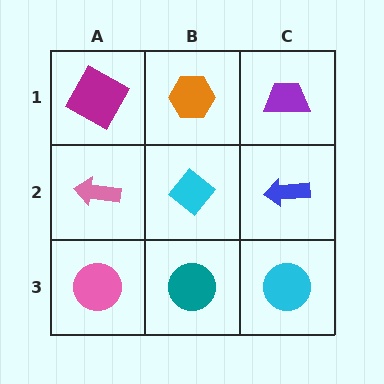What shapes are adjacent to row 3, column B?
A cyan diamond (row 2, column B), a pink circle (row 3, column A), a cyan circle (row 3, column C).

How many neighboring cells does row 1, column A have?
2.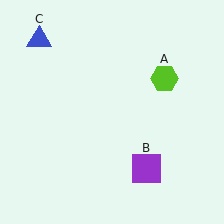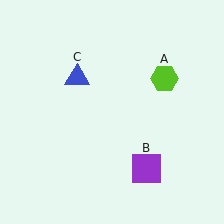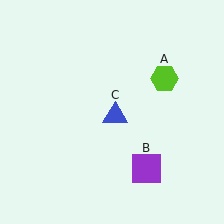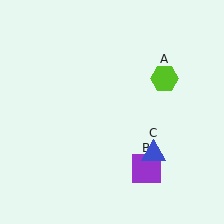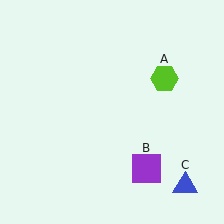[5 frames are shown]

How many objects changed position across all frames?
1 object changed position: blue triangle (object C).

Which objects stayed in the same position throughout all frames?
Lime hexagon (object A) and purple square (object B) remained stationary.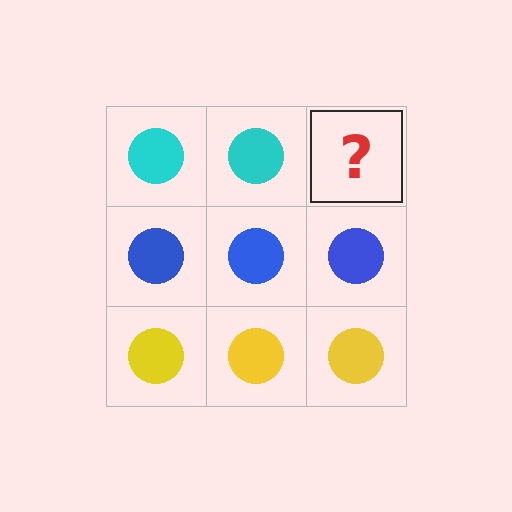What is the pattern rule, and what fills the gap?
The rule is that each row has a consistent color. The gap should be filled with a cyan circle.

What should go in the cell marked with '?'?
The missing cell should contain a cyan circle.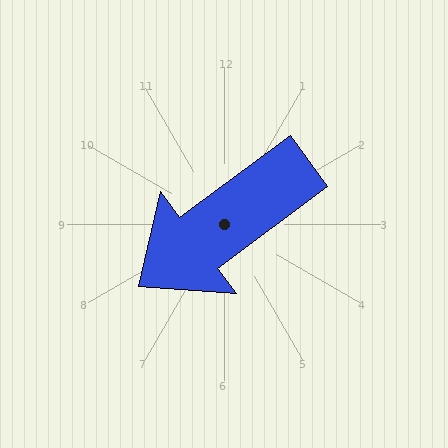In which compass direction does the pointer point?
Southwest.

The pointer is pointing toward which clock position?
Roughly 8 o'clock.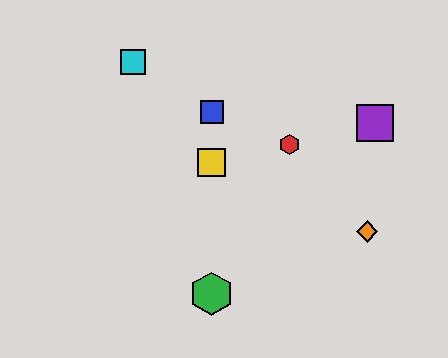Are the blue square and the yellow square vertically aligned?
Yes, both are at x≈212.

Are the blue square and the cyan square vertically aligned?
No, the blue square is at x≈212 and the cyan square is at x≈133.